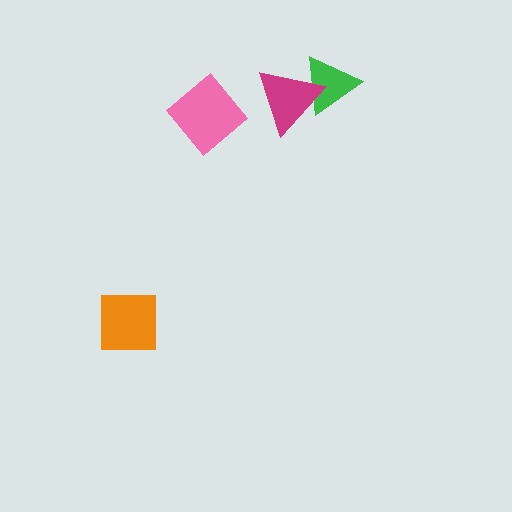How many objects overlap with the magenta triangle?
1 object overlaps with the magenta triangle.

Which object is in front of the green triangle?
The magenta triangle is in front of the green triangle.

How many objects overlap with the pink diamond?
0 objects overlap with the pink diamond.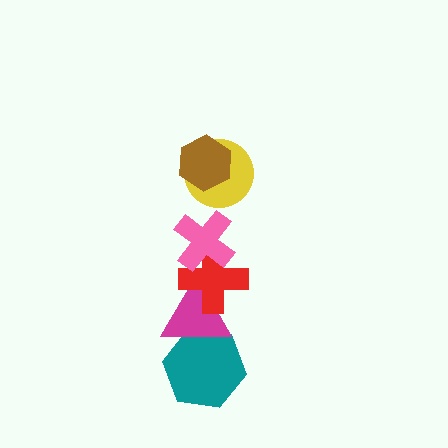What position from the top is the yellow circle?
The yellow circle is 2nd from the top.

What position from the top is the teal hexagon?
The teal hexagon is 6th from the top.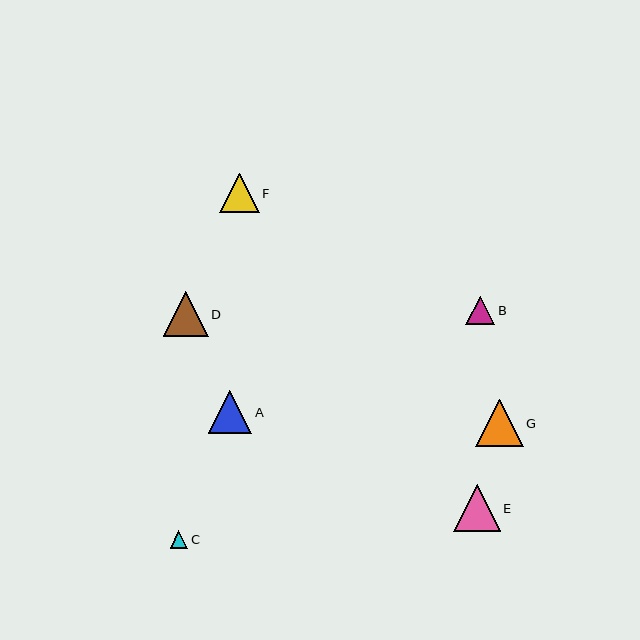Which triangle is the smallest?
Triangle C is the smallest with a size of approximately 17 pixels.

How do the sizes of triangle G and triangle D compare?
Triangle G and triangle D are approximately the same size.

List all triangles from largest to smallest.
From largest to smallest: G, E, D, A, F, B, C.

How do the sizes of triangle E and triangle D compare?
Triangle E and triangle D are approximately the same size.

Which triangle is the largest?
Triangle G is the largest with a size of approximately 48 pixels.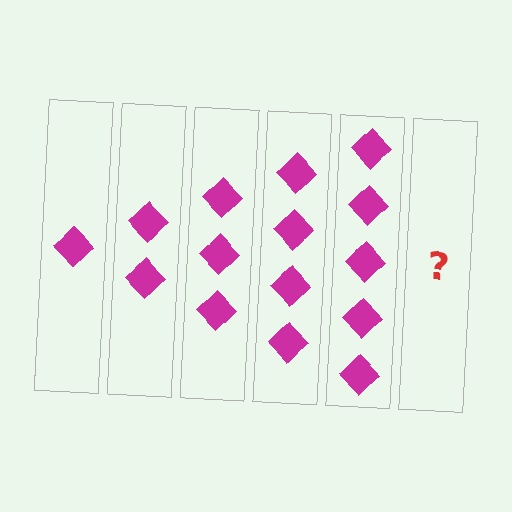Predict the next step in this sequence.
The next step is 6 diamonds.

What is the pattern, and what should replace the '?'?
The pattern is that each step adds one more diamond. The '?' should be 6 diamonds.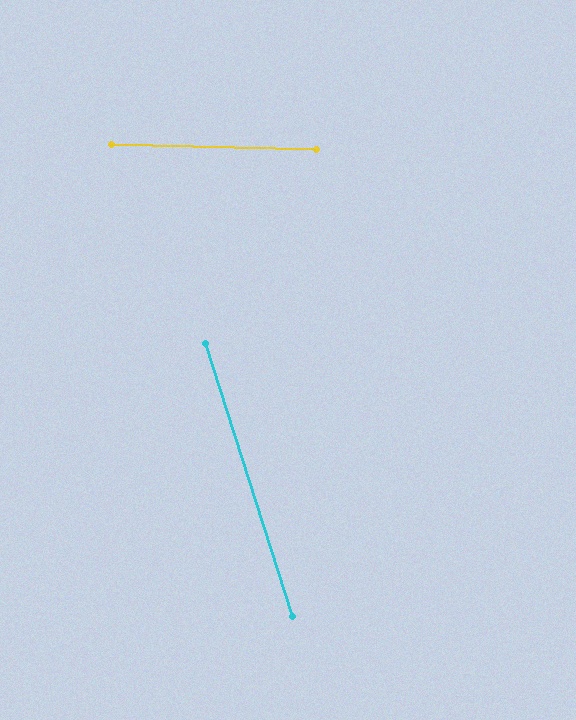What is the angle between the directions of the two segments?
Approximately 71 degrees.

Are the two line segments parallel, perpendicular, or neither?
Neither parallel nor perpendicular — they differ by about 71°.